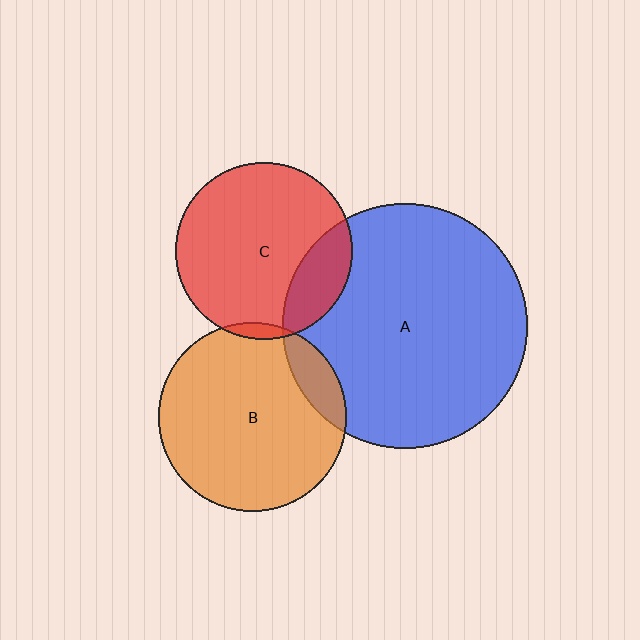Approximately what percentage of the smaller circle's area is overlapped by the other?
Approximately 5%.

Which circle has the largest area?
Circle A (blue).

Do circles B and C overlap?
Yes.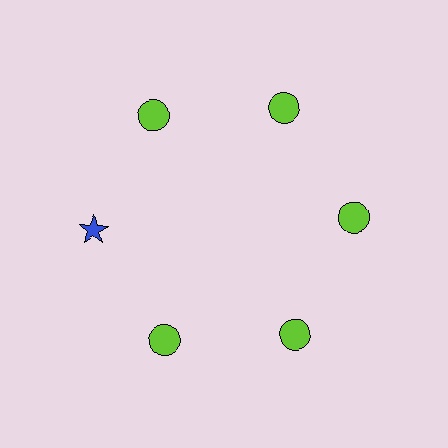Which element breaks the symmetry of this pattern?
The blue star at roughly the 9 o'clock position breaks the symmetry. All other shapes are lime circles.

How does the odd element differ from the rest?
It differs in both color (blue instead of lime) and shape (star instead of circle).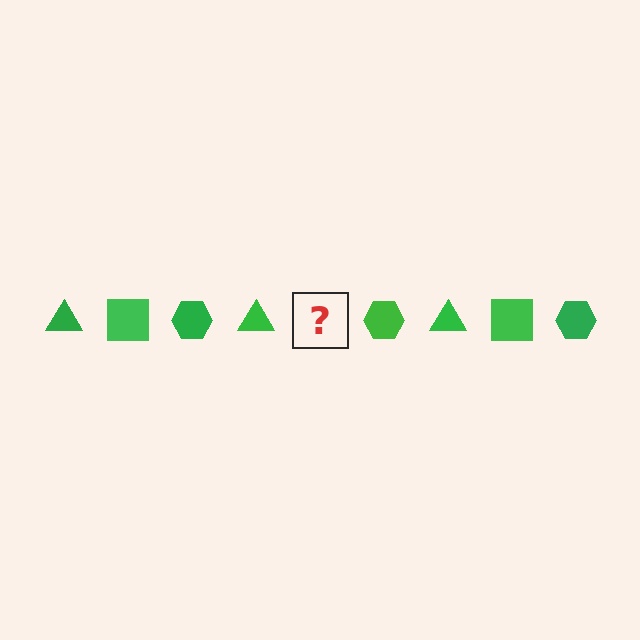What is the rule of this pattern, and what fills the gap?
The rule is that the pattern cycles through triangle, square, hexagon shapes in green. The gap should be filled with a green square.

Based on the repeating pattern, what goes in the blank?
The blank should be a green square.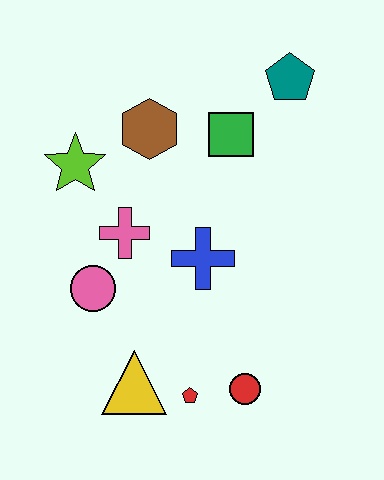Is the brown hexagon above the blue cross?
Yes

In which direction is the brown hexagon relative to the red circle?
The brown hexagon is above the red circle.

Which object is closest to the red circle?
The red pentagon is closest to the red circle.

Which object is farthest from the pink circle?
The teal pentagon is farthest from the pink circle.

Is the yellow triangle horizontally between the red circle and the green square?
No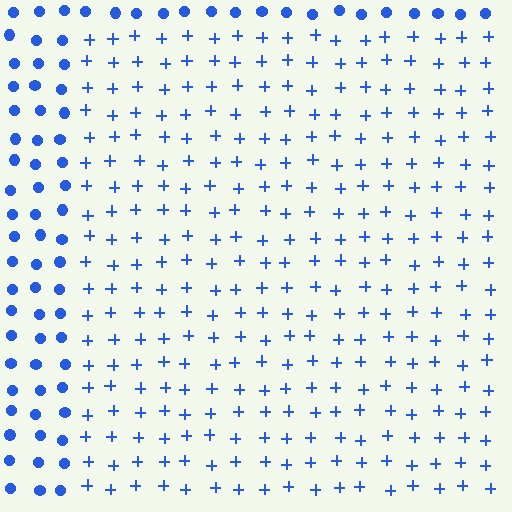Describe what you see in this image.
The image is filled with small blue elements arranged in a uniform grid. A rectangle-shaped region contains plus signs, while the surrounding area contains circles. The boundary is defined purely by the change in element shape.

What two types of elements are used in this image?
The image uses plus signs inside the rectangle region and circles outside it.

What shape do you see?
I see a rectangle.